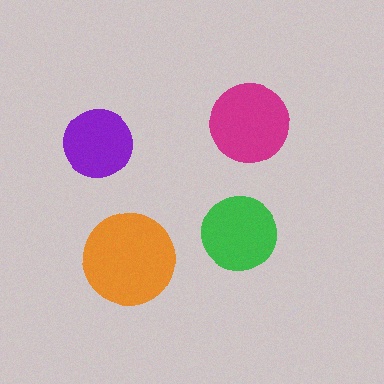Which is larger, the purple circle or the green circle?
The green one.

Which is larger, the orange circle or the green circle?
The orange one.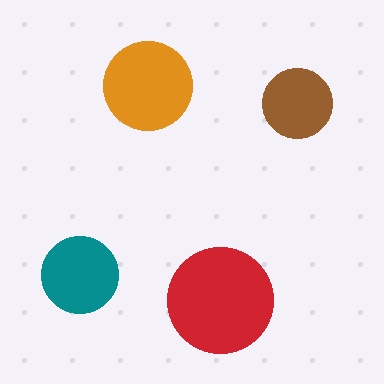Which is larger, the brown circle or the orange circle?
The orange one.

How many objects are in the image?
There are 4 objects in the image.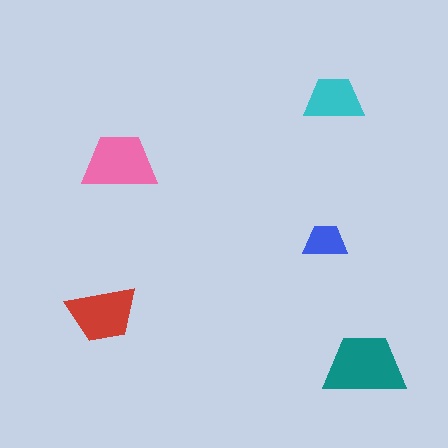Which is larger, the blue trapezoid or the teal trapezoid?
The teal one.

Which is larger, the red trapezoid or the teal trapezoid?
The teal one.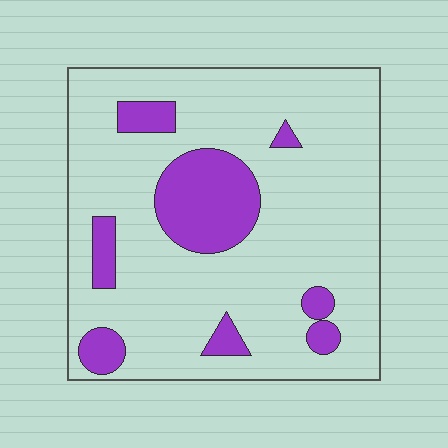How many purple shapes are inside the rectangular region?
8.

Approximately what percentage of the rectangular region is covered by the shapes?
Approximately 20%.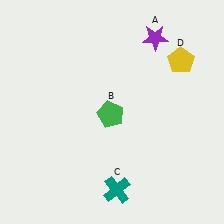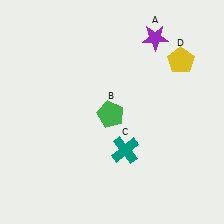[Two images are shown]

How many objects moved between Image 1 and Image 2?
1 object moved between the two images.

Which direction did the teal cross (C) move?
The teal cross (C) moved up.